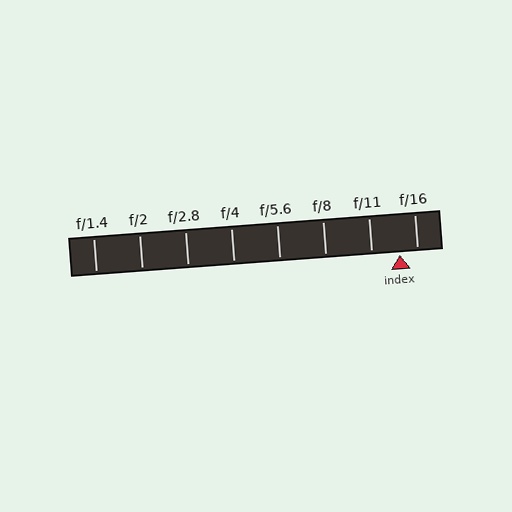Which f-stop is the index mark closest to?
The index mark is closest to f/16.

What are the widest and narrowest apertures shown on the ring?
The widest aperture shown is f/1.4 and the narrowest is f/16.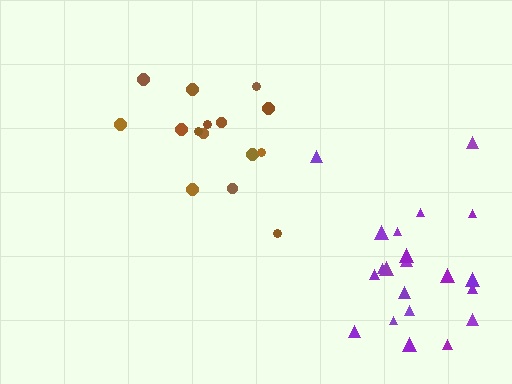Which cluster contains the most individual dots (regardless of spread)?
Purple (21).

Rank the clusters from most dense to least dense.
brown, purple.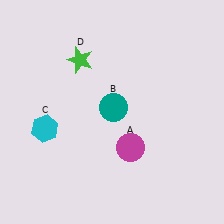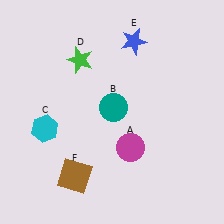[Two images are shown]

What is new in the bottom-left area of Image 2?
A brown square (F) was added in the bottom-left area of Image 2.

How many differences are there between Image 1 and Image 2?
There are 2 differences between the two images.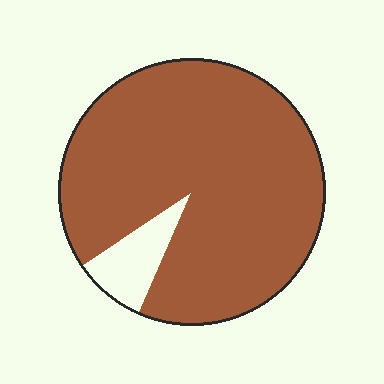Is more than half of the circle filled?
Yes.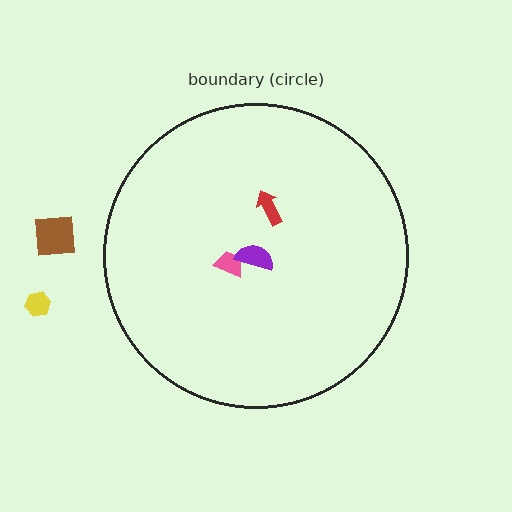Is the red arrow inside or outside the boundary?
Inside.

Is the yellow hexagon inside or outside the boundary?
Outside.